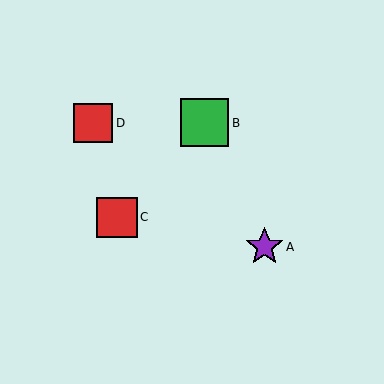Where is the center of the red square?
The center of the red square is at (117, 217).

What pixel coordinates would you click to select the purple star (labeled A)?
Click at (265, 247) to select the purple star A.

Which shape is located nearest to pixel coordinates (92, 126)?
The red square (labeled D) at (93, 123) is nearest to that location.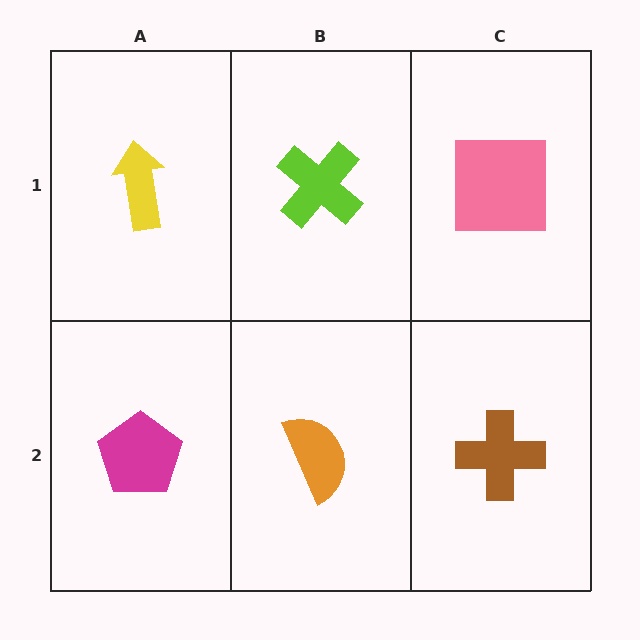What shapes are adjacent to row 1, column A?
A magenta pentagon (row 2, column A), a lime cross (row 1, column B).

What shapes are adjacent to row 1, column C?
A brown cross (row 2, column C), a lime cross (row 1, column B).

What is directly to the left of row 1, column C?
A lime cross.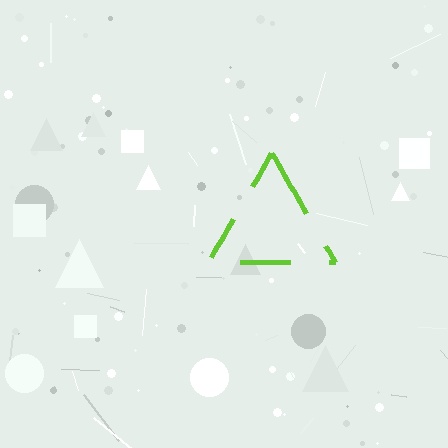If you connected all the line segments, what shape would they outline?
They would outline a triangle.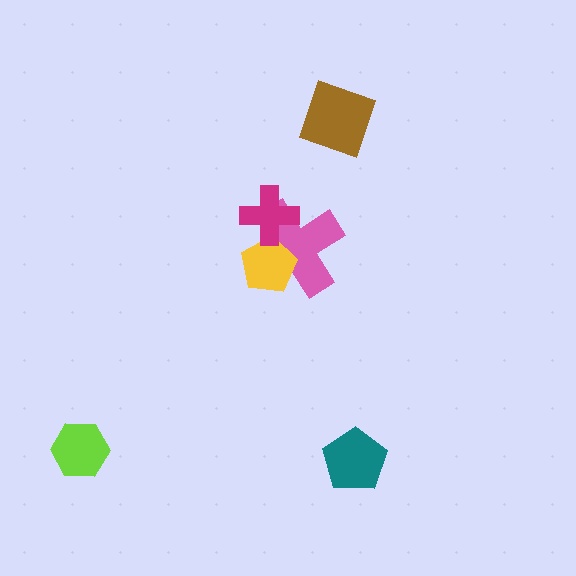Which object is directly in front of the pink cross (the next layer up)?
The yellow pentagon is directly in front of the pink cross.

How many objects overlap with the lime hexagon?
0 objects overlap with the lime hexagon.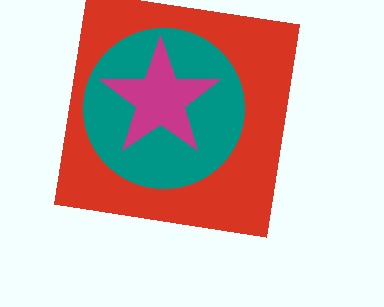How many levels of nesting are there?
3.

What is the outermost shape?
The red square.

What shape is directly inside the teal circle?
The magenta star.